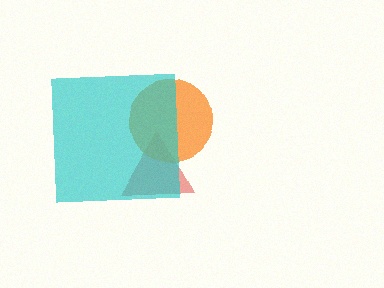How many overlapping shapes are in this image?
There are 3 overlapping shapes in the image.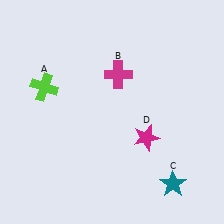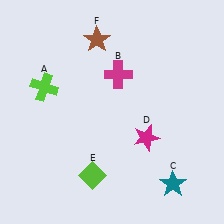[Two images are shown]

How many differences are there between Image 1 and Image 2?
There are 2 differences between the two images.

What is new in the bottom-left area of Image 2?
A lime diamond (E) was added in the bottom-left area of Image 2.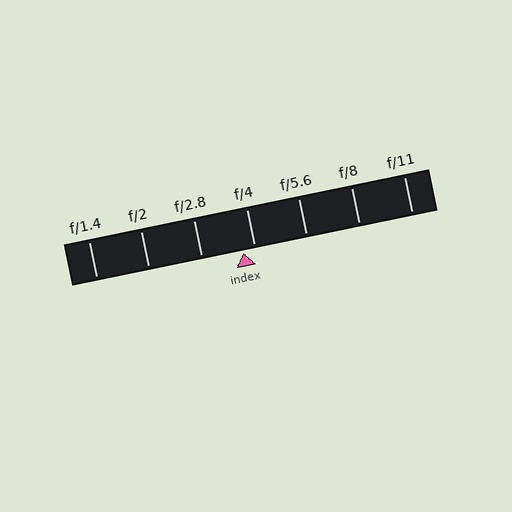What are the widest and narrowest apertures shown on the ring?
The widest aperture shown is f/1.4 and the narrowest is f/11.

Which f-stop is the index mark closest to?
The index mark is closest to f/4.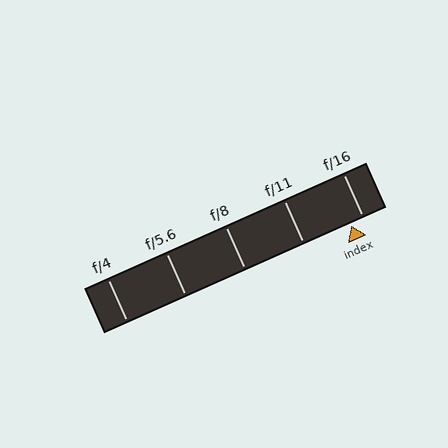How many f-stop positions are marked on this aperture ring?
There are 5 f-stop positions marked.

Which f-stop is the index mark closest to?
The index mark is closest to f/16.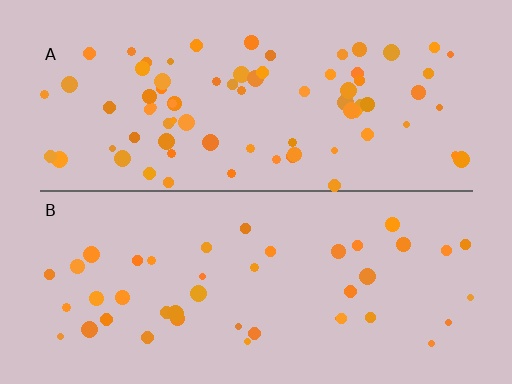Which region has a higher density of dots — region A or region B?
A (the top).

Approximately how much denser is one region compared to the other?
Approximately 1.8× — region A over region B.